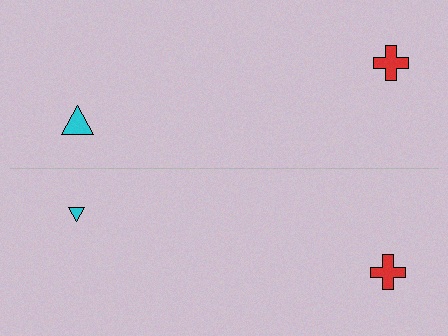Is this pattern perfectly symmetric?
No, the pattern is not perfectly symmetric. The cyan triangle on the bottom side has a different size than its mirror counterpart.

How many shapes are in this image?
There are 4 shapes in this image.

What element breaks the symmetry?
The cyan triangle on the bottom side has a different size than its mirror counterpart.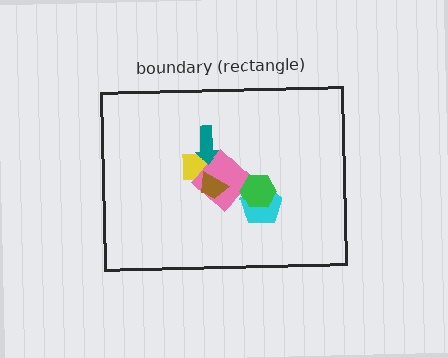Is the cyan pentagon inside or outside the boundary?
Inside.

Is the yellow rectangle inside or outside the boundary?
Inside.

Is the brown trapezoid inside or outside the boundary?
Inside.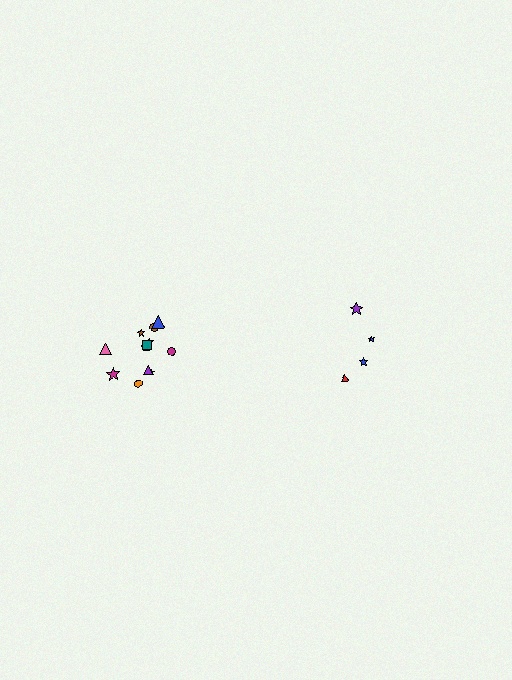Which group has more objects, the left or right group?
The left group.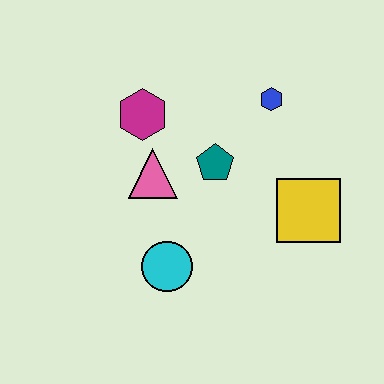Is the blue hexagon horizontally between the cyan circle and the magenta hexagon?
No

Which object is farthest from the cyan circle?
The blue hexagon is farthest from the cyan circle.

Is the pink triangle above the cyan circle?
Yes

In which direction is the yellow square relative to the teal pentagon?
The yellow square is to the right of the teal pentagon.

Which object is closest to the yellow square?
The teal pentagon is closest to the yellow square.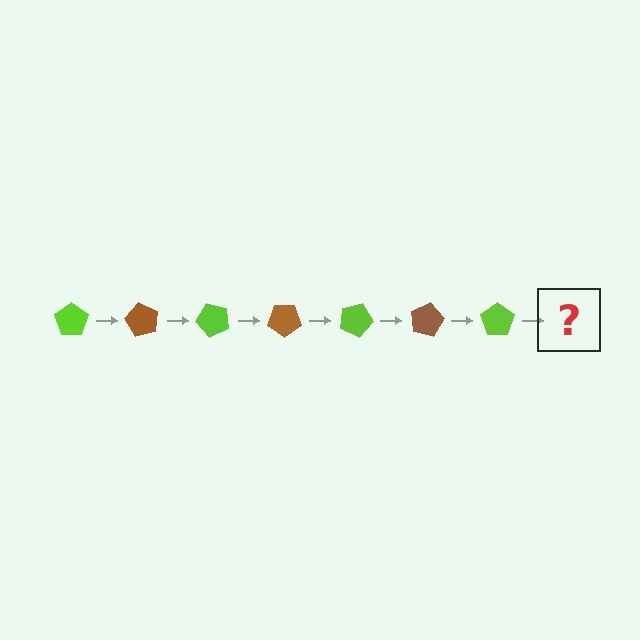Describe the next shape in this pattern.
It should be a brown pentagon, rotated 420 degrees from the start.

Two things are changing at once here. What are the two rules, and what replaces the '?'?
The two rules are that it rotates 60 degrees each step and the color cycles through lime and brown. The '?' should be a brown pentagon, rotated 420 degrees from the start.